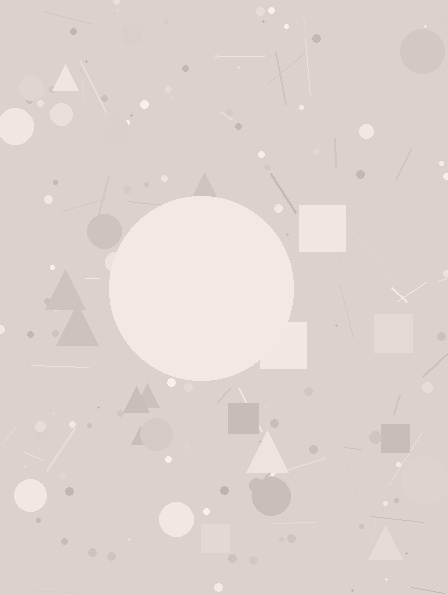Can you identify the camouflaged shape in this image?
The camouflaged shape is a circle.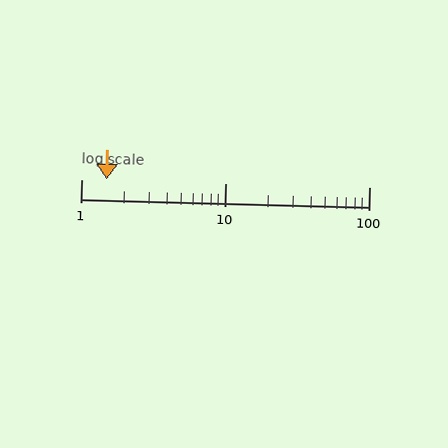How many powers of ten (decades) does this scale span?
The scale spans 2 decades, from 1 to 100.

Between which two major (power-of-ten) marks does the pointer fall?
The pointer is between 1 and 10.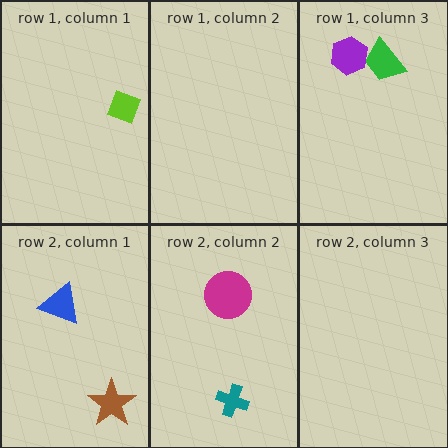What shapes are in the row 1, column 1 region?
The lime diamond.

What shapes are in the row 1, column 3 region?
The green trapezoid, the purple hexagon.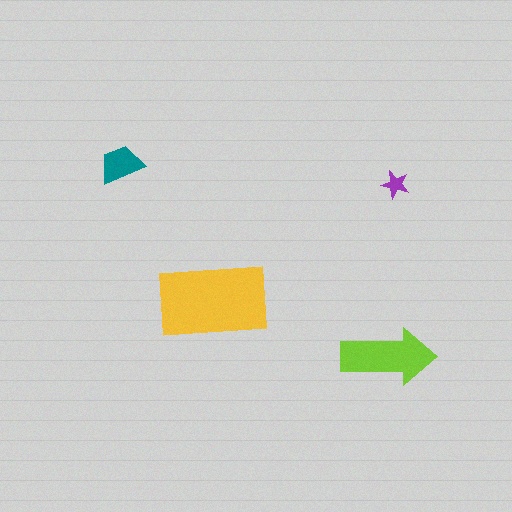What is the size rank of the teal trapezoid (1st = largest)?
3rd.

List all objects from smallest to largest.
The purple star, the teal trapezoid, the lime arrow, the yellow rectangle.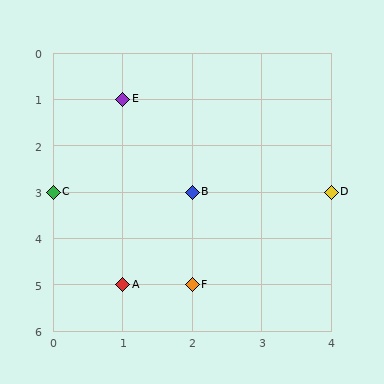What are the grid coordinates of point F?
Point F is at grid coordinates (2, 5).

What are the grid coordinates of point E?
Point E is at grid coordinates (1, 1).